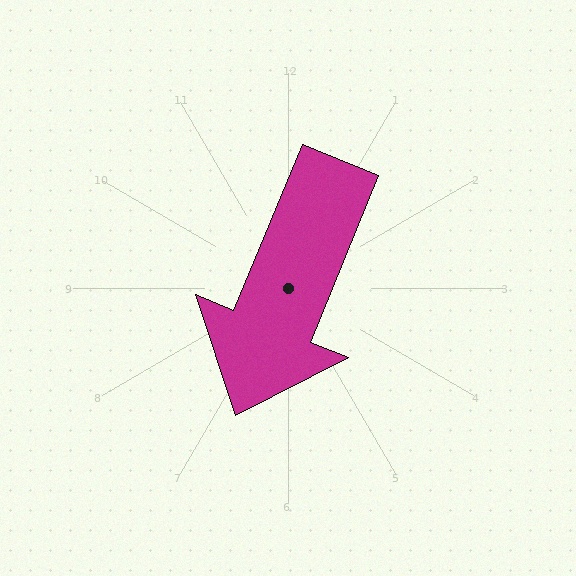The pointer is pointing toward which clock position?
Roughly 7 o'clock.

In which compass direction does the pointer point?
South.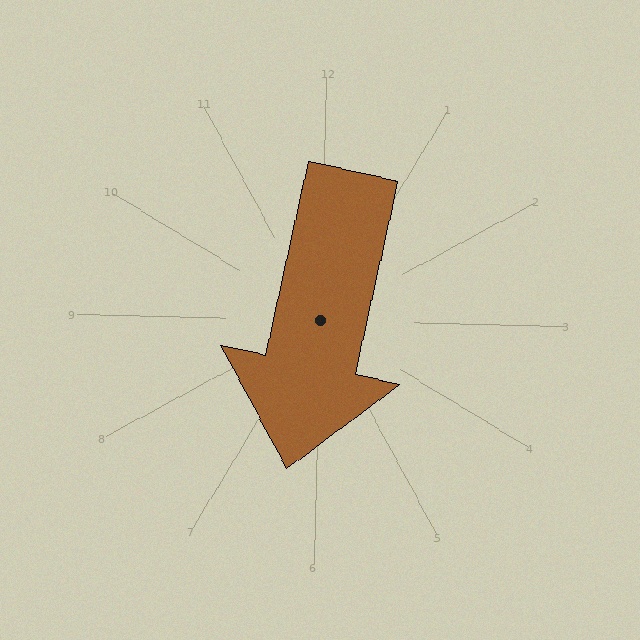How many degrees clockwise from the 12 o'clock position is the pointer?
Approximately 191 degrees.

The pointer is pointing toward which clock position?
Roughly 6 o'clock.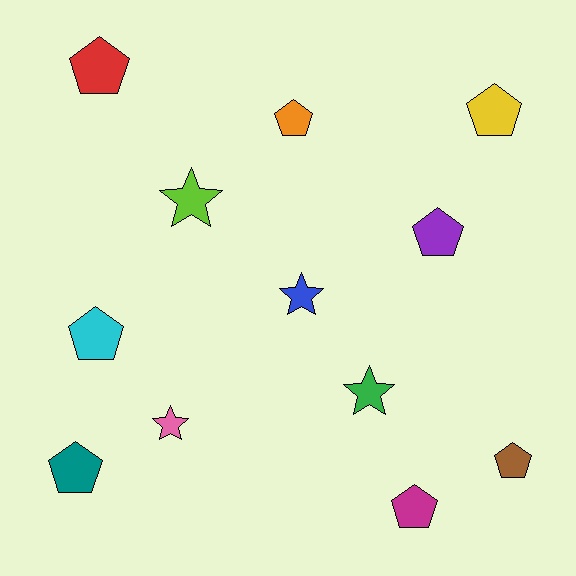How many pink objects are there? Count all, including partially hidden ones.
There is 1 pink object.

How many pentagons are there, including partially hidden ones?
There are 8 pentagons.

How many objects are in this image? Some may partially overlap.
There are 12 objects.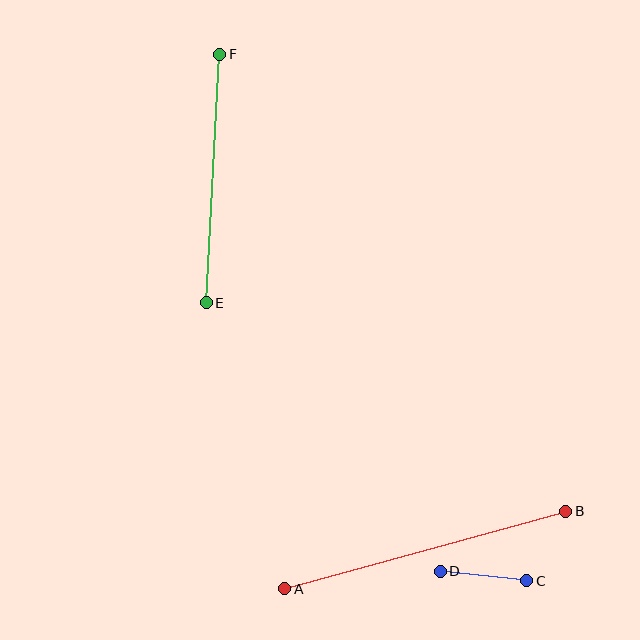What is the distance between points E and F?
The distance is approximately 249 pixels.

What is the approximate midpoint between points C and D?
The midpoint is at approximately (483, 576) pixels.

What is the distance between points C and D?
The distance is approximately 87 pixels.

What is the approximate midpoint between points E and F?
The midpoint is at approximately (213, 178) pixels.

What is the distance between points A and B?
The distance is approximately 292 pixels.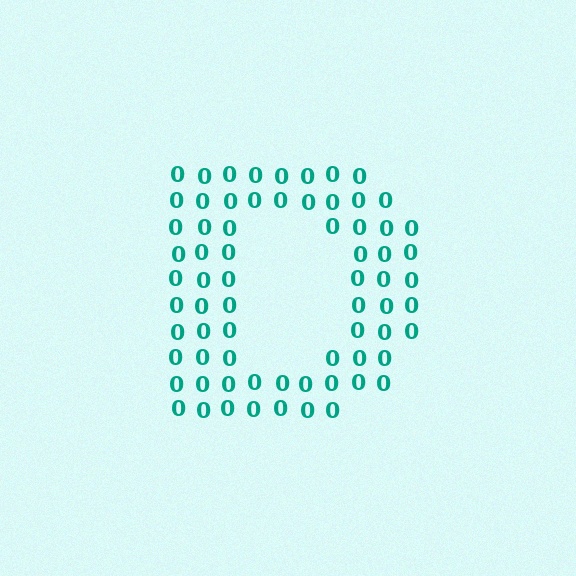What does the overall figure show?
The overall figure shows the letter D.